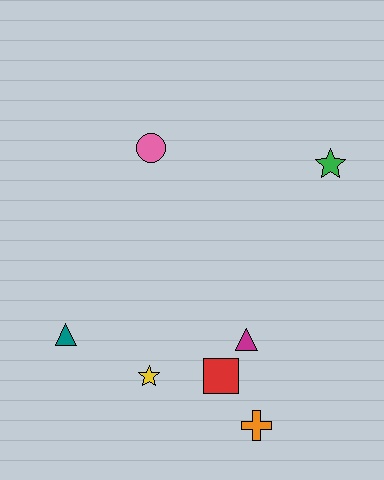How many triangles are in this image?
There are 2 triangles.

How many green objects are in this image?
There is 1 green object.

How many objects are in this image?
There are 7 objects.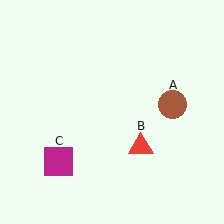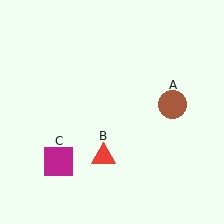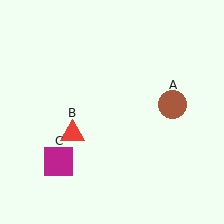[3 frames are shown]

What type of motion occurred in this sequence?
The red triangle (object B) rotated clockwise around the center of the scene.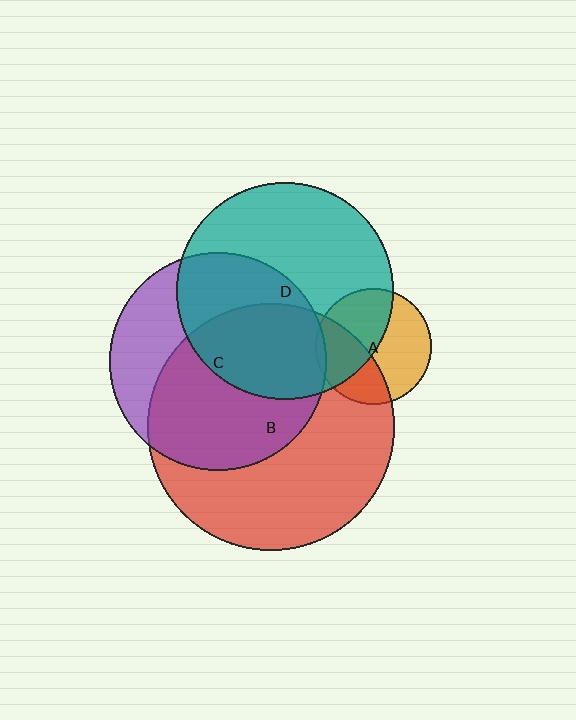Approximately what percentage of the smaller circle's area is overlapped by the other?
Approximately 5%.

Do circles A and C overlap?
Yes.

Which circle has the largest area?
Circle B (red).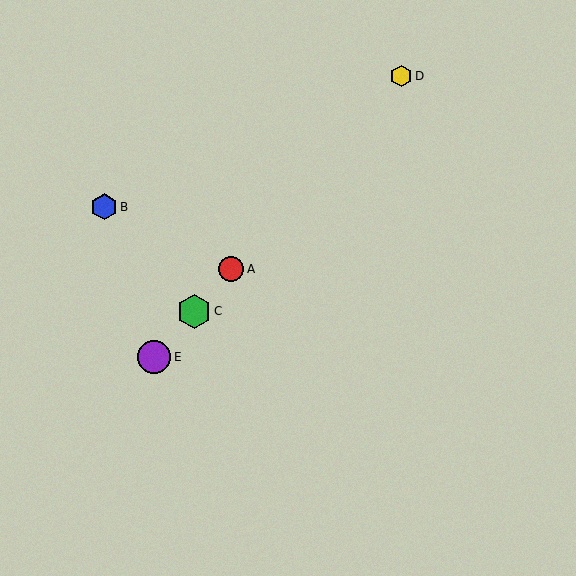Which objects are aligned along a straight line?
Objects A, C, D, E are aligned along a straight line.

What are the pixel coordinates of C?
Object C is at (194, 311).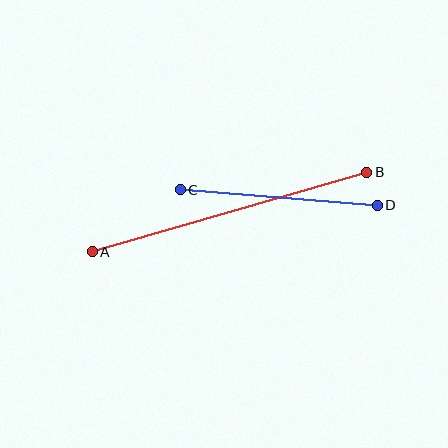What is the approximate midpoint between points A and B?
The midpoint is at approximately (230, 212) pixels.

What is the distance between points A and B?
The distance is approximately 286 pixels.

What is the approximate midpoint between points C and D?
The midpoint is at approximately (279, 198) pixels.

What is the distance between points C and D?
The distance is approximately 198 pixels.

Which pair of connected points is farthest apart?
Points A and B are farthest apart.